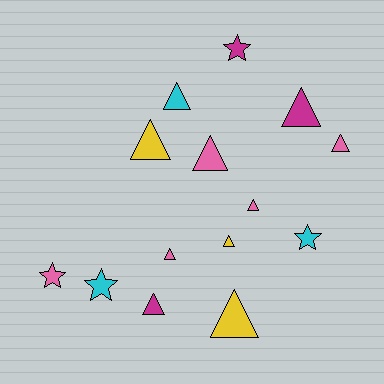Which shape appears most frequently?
Triangle, with 10 objects.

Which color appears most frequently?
Pink, with 5 objects.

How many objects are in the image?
There are 14 objects.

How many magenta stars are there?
There is 1 magenta star.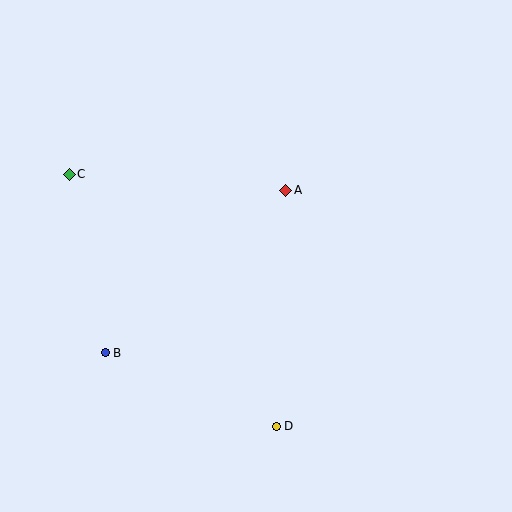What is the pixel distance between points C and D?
The distance between C and D is 326 pixels.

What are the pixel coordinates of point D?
Point D is at (276, 426).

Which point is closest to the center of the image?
Point A at (286, 190) is closest to the center.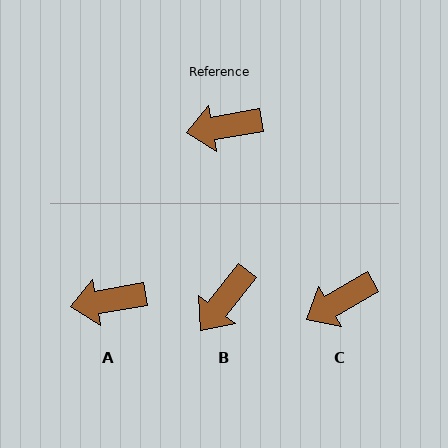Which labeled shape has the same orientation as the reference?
A.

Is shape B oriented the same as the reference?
No, it is off by about 42 degrees.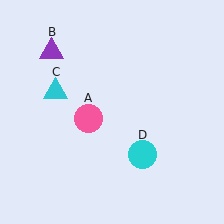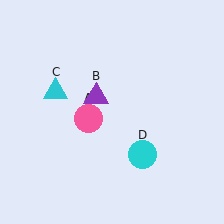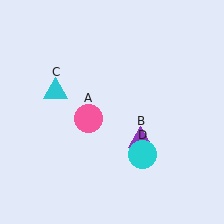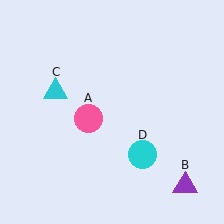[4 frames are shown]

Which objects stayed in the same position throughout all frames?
Pink circle (object A) and cyan triangle (object C) and cyan circle (object D) remained stationary.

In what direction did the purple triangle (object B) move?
The purple triangle (object B) moved down and to the right.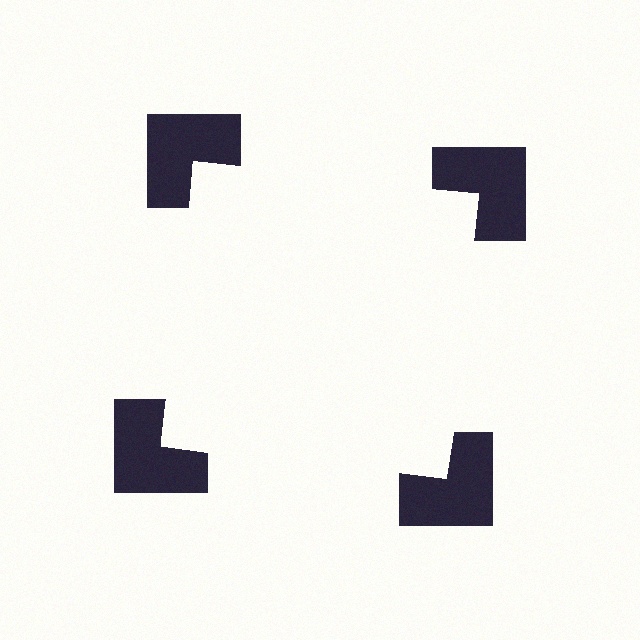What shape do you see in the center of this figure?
An illusory square — its edges are inferred from the aligned wedge cuts in the notched squares, not physically drawn.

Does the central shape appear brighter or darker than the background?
It typically appears slightly brighter than the background, even though no actual brightness change is drawn.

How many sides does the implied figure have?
4 sides.